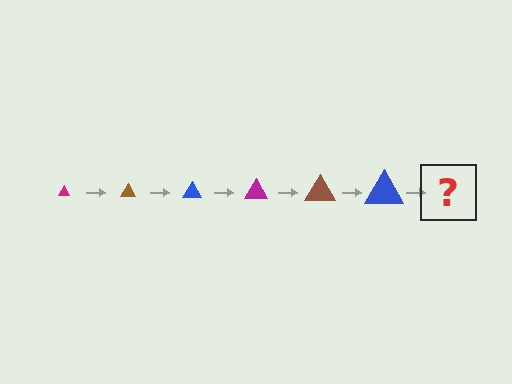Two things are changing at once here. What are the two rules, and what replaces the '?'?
The two rules are that the triangle grows larger each step and the color cycles through magenta, brown, and blue. The '?' should be a magenta triangle, larger than the previous one.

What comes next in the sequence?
The next element should be a magenta triangle, larger than the previous one.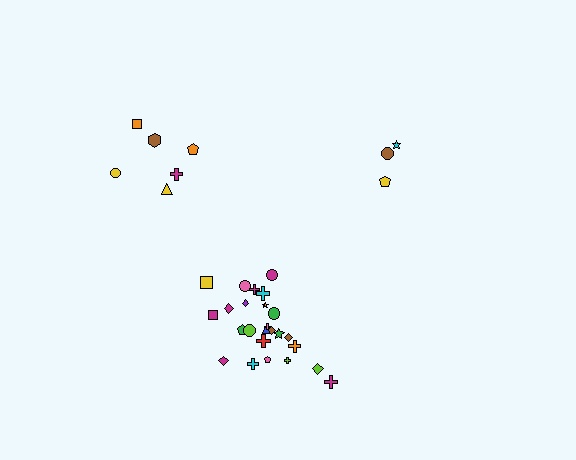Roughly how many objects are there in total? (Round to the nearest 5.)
Roughly 35 objects in total.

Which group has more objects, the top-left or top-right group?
The top-left group.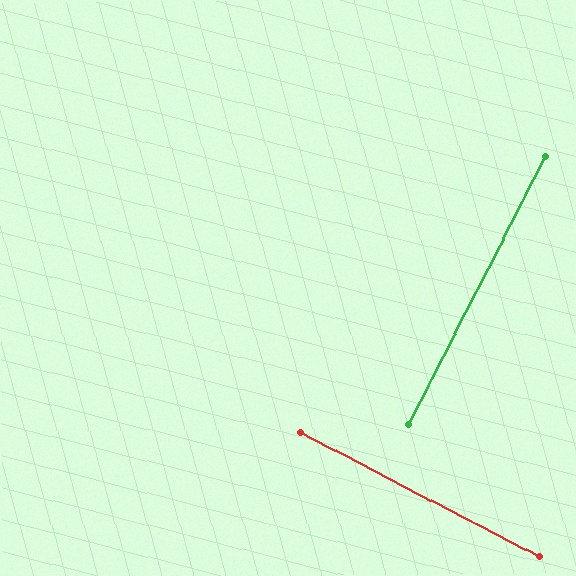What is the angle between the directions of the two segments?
Approximately 89 degrees.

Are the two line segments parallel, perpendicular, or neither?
Perpendicular — they meet at approximately 89°.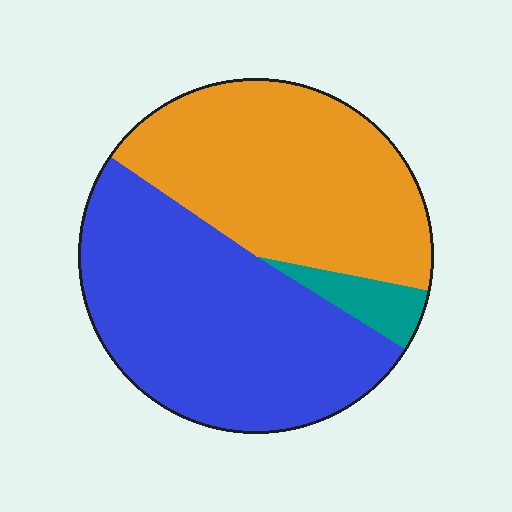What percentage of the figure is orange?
Orange takes up between a quarter and a half of the figure.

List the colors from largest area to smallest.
From largest to smallest: blue, orange, teal.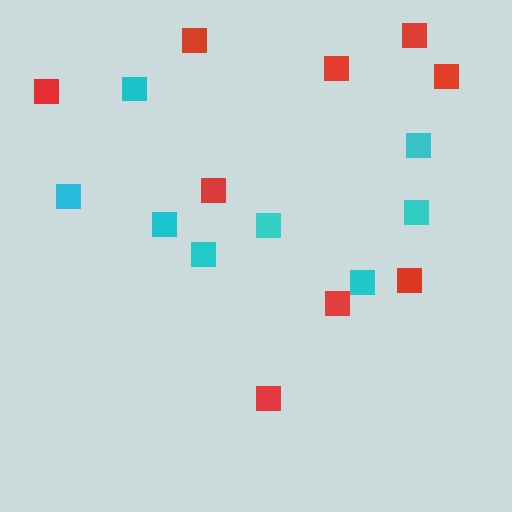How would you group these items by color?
There are 2 groups: one group of red squares (9) and one group of cyan squares (8).